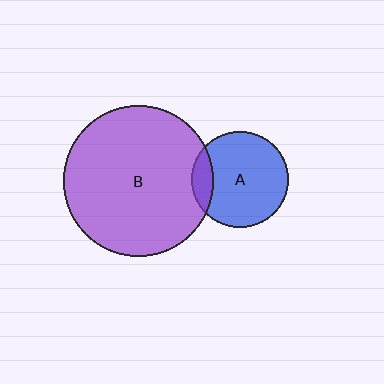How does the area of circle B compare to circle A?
Approximately 2.4 times.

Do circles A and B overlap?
Yes.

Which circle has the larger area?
Circle B (purple).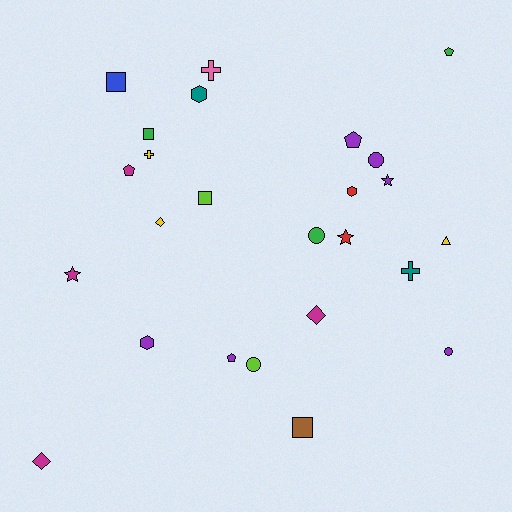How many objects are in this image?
There are 25 objects.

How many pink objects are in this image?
There is 1 pink object.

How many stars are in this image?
There are 3 stars.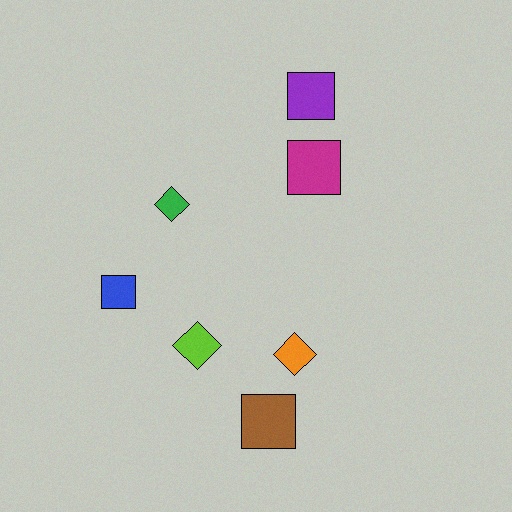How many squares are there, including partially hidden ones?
There are 4 squares.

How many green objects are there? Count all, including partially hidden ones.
There is 1 green object.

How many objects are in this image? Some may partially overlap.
There are 7 objects.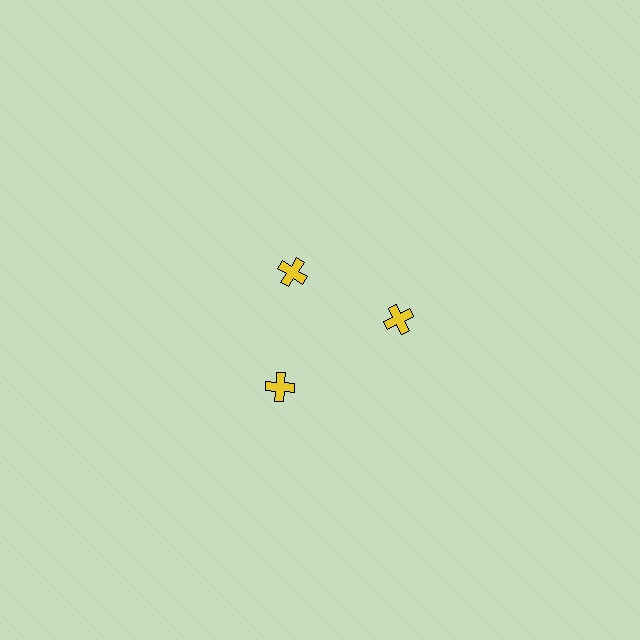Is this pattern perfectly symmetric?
No. The 3 yellow crosses are arranged in a ring, but one element near the 11 o'clock position is pulled inward toward the center, breaking the 3-fold rotational symmetry.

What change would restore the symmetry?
The symmetry would be restored by moving it outward, back onto the ring so that all 3 crosses sit at equal angles and equal distance from the center.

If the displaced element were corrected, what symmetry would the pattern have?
It would have 3-fold rotational symmetry — the pattern would map onto itself every 120 degrees.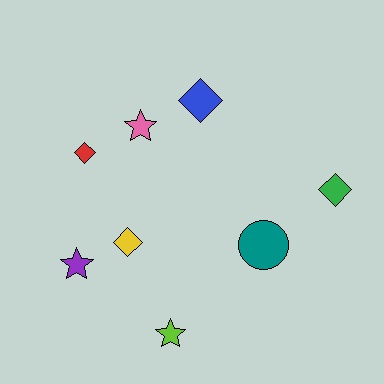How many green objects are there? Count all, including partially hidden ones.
There is 1 green object.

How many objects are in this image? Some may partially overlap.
There are 8 objects.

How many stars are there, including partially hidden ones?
There are 3 stars.